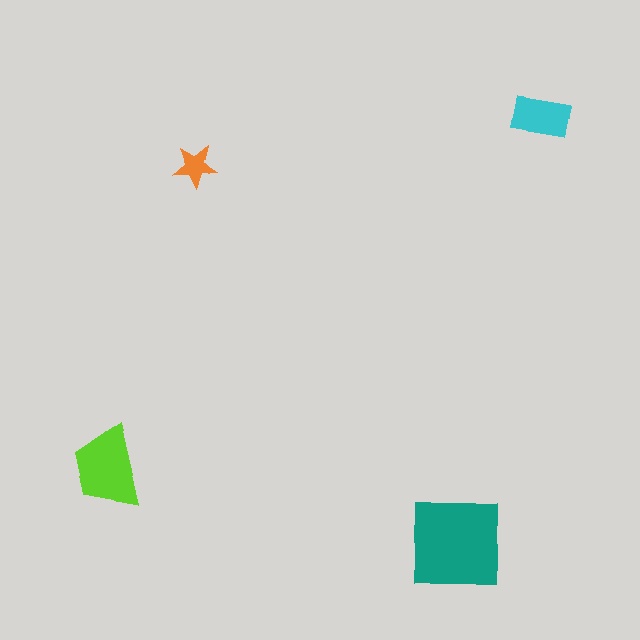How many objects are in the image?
There are 4 objects in the image.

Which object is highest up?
The cyan rectangle is topmost.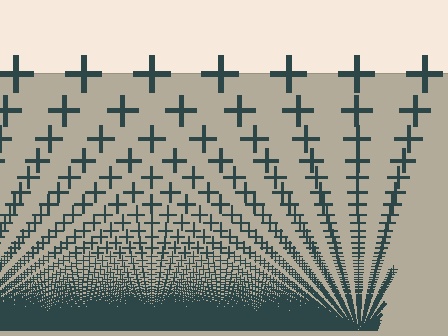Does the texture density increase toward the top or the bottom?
Density increases toward the bottom.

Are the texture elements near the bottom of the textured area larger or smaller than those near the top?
Smaller. The gradient is inverted — elements near the bottom are smaller and denser.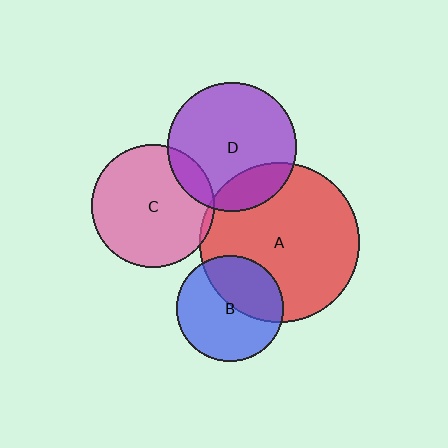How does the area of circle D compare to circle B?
Approximately 1.5 times.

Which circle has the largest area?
Circle A (red).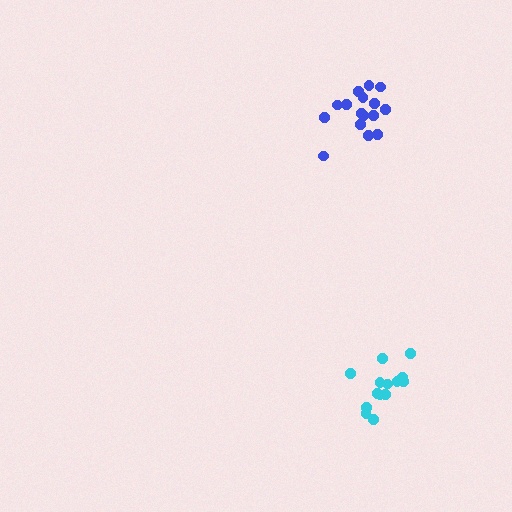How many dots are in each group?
Group 1: 16 dots, Group 2: 14 dots (30 total).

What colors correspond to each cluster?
The clusters are colored: blue, cyan.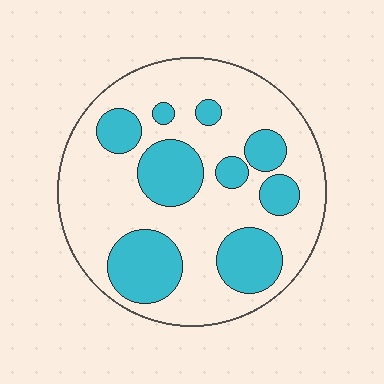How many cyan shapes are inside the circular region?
9.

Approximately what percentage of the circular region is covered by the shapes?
Approximately 30%.